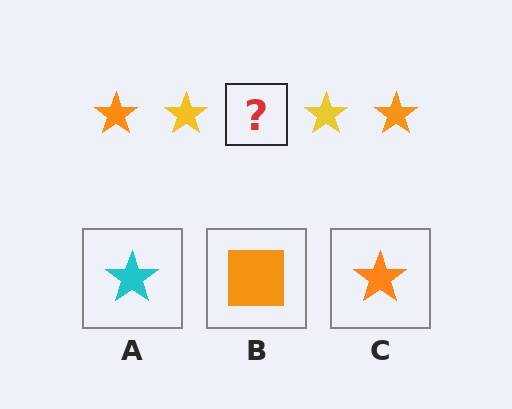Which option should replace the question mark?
Option C.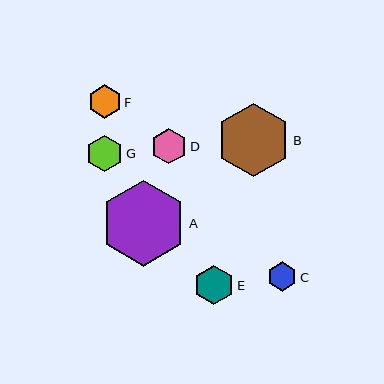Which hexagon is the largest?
Hexagon A is the largest with a size of approximately 86 pixels.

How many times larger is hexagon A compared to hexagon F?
Hexagon A is approximately 2.6 times the size of hexagon F.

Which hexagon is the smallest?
Hexagon C is the smallest with a size of approximately 29 pixels.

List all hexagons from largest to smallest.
From largest to smallest: A, B, E, G, D, F, C.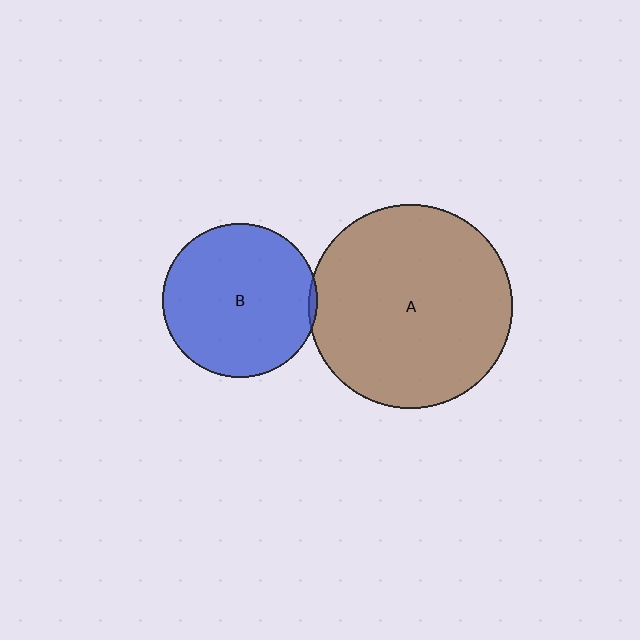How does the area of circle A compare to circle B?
Approximately 1.7 times.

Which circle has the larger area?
Circle A (brown).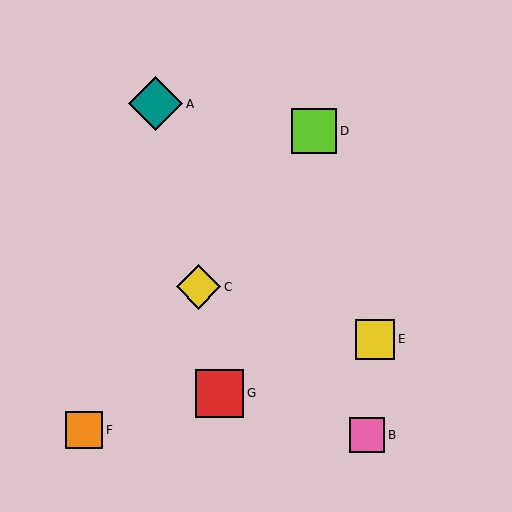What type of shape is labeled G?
Shape G is a red square.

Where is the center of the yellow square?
The center of the yellow square is at (375, 339).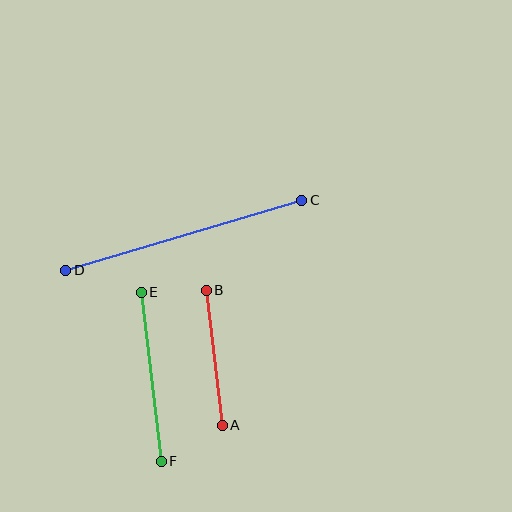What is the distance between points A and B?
The distance is approximately 136 pixels.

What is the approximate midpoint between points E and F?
The midpoint is at approximately (151, 377) pixels.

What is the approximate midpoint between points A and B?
The midpoint is at approximately (214, 358) pixels.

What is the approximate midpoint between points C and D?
The midpoint is at approximately (184, 235) pixels.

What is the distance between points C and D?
The distance is approximately 247 pixels.